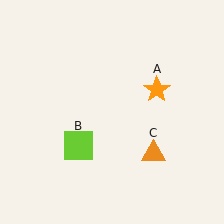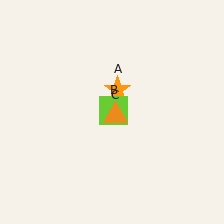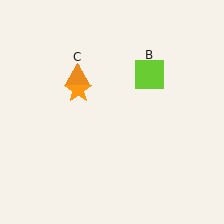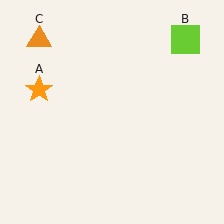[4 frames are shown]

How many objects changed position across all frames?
3 objects changed position: orange star (object A), lime square (object B), orange triangle (object C).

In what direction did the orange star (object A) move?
The orange star (object A) moved left.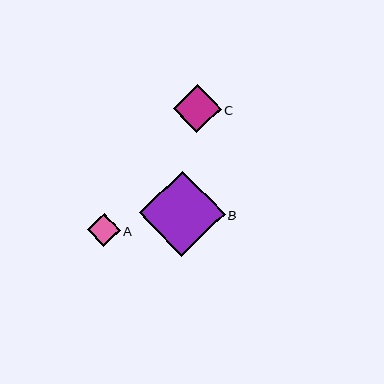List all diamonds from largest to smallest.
From largest to smallest: B, C, A.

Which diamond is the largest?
Diamond B is the largest with a size of approximately 85 pixels.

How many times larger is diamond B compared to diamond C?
Diamond B is approximately 1.8 times the size of diamond C.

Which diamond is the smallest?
Diamond A is the smallest with a size of approximately 33 pixels.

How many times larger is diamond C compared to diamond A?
Diamond C is approximately 1.5 times the size of diamond A.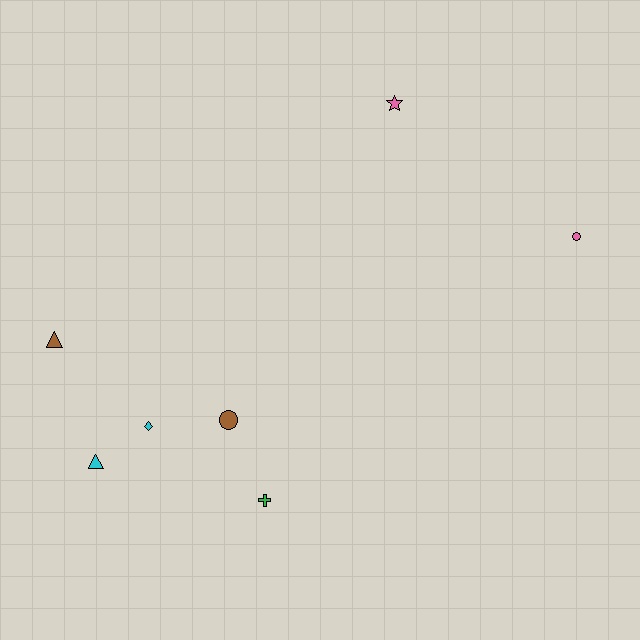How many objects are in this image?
There are 7 objects.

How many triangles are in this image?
There are 2 triangles.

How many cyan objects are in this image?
There are 2 cyan objects.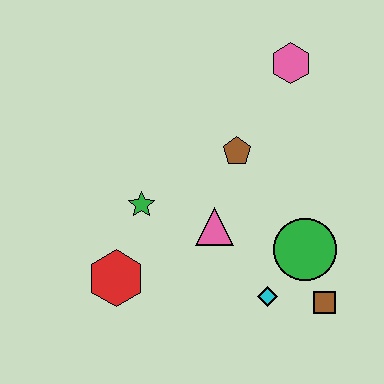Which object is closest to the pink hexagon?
The brown pentagon is closest to the pink hexagon.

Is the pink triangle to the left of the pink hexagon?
Yes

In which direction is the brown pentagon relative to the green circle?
The brown pentagon is above the green circle.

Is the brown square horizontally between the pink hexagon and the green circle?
No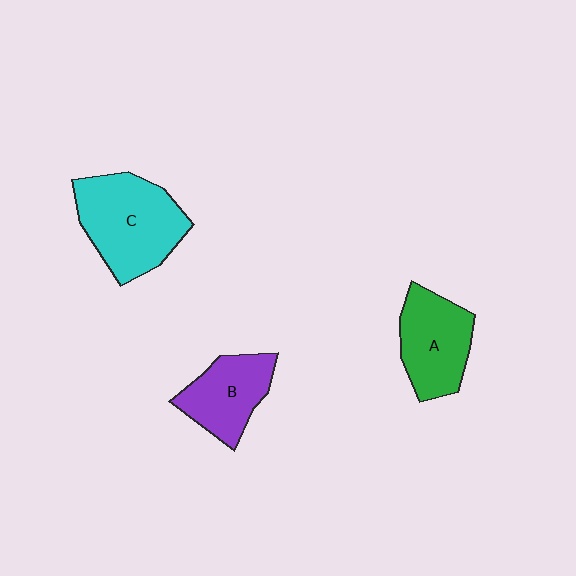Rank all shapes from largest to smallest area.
From largest to smallest: C (cyan), A (green), B (purple).